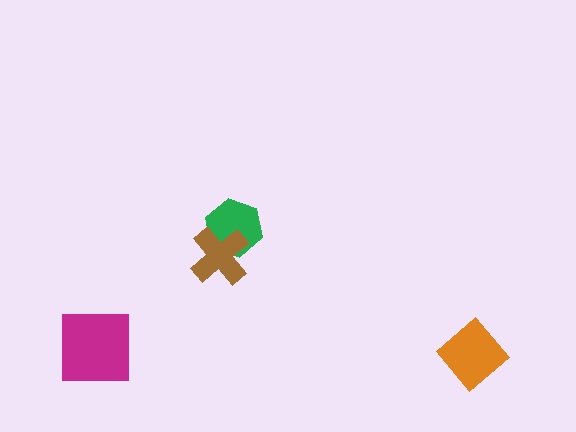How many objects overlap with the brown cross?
1 object overlaps with the brown cross.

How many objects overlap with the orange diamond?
0 objects overlap with the orange diamond.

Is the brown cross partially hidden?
No, no other shape covers it.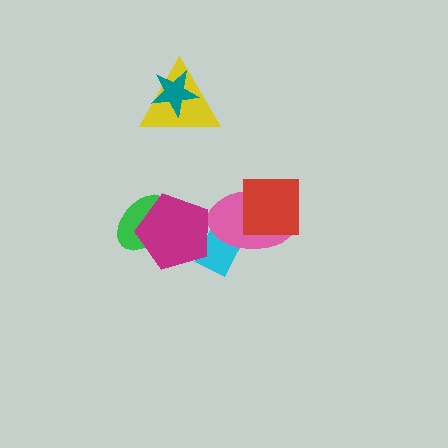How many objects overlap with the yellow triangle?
1 object overlaps with the yellow triangle.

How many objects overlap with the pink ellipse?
2 objects overlap with the pink ellipse.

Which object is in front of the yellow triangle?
The teal star is in front of the yellow triangle.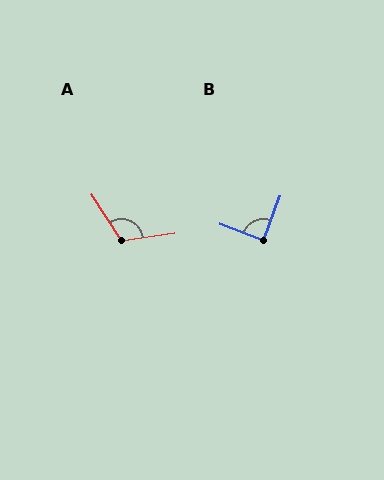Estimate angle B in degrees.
Approximately 90 degrees.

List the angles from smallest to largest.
B (90°), A (115°).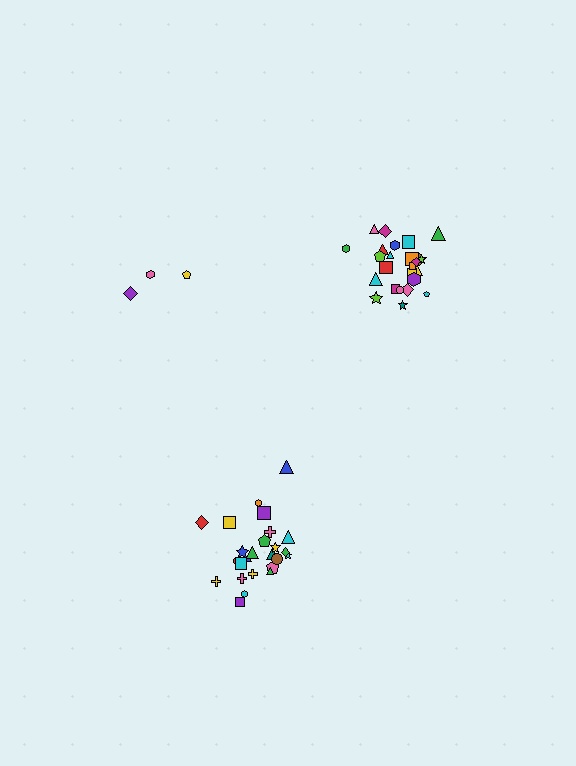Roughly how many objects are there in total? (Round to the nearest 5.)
Roughly 55 objects in total.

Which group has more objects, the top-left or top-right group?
The top-right group.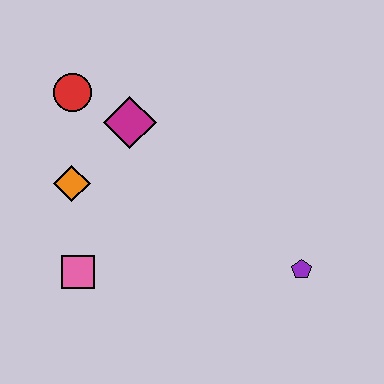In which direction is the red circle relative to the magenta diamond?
The red circle is to the left of the magenta diamond.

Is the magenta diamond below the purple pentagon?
No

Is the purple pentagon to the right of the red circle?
Yes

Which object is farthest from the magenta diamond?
The purple pentagon is farthest from the magenta diamond.